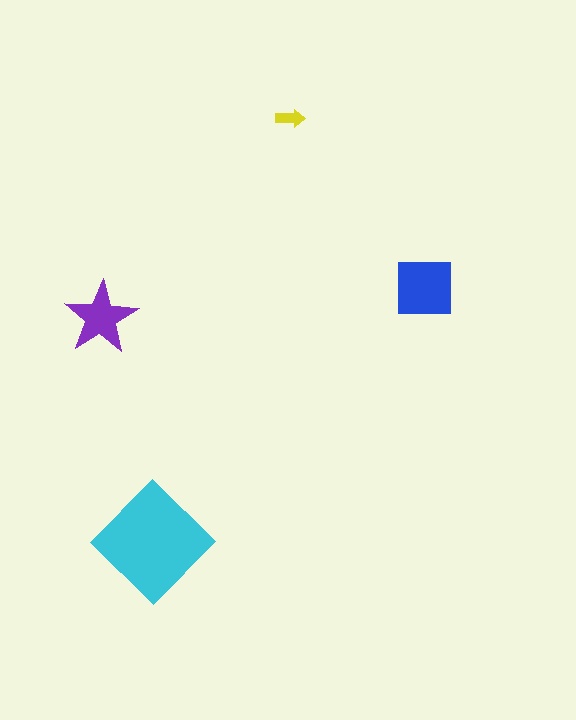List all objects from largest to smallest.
The cyan diamond, the blue square, the purple star, the yellow arrow.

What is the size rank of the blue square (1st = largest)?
2nd.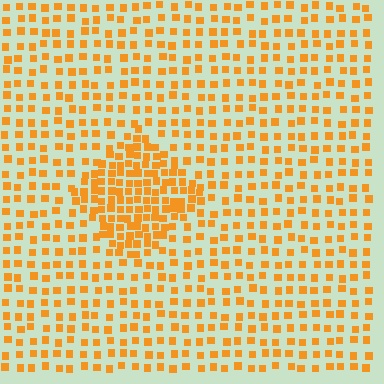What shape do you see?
I see a diamond.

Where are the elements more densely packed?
The elements are more densely packed inside the diamond boundary.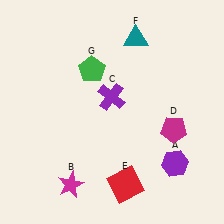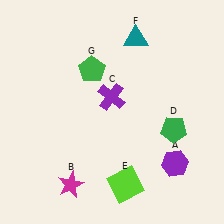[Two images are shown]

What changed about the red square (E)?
In Image 1, E is red. In Image 2, it changed to lime.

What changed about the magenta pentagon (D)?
In Image 1, D is magenta. In Image 2, it changed to green.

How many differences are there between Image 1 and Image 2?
There are 2 differences between the two images.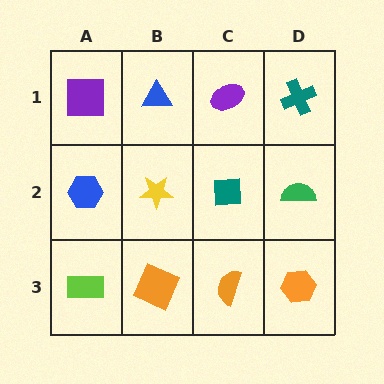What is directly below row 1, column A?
A blue hexagon.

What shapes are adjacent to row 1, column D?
A green semicircle (row 2, column D), a purple ellipse (row 1, column C).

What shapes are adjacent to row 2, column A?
A purple square (row 1, column A), a lime rectangle (row 3, column A), a yellow star (row 2, column B).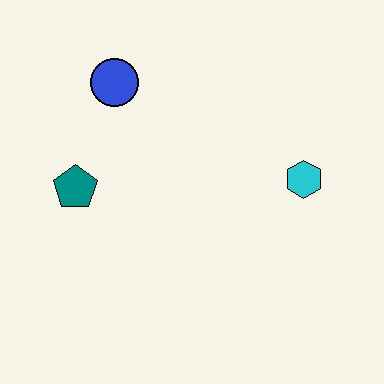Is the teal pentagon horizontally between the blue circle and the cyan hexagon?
No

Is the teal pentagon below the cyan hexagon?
Yes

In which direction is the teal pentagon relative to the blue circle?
The teal pentagon is below the blue circle.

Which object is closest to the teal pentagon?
The blue circle is closest to the teal pentagon.